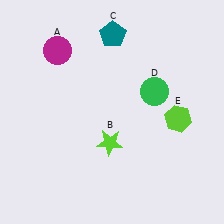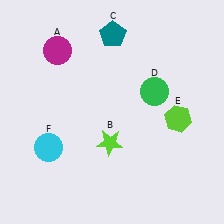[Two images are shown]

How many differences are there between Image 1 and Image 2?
There is 1 difference between the two images.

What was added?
A cyan circle (F) was added in Image 2.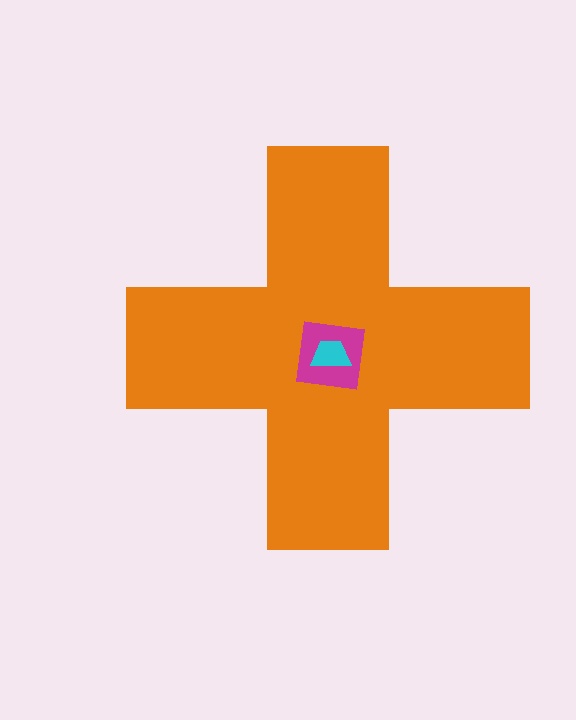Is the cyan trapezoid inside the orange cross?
Yes.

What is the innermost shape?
The cyan trapezoid.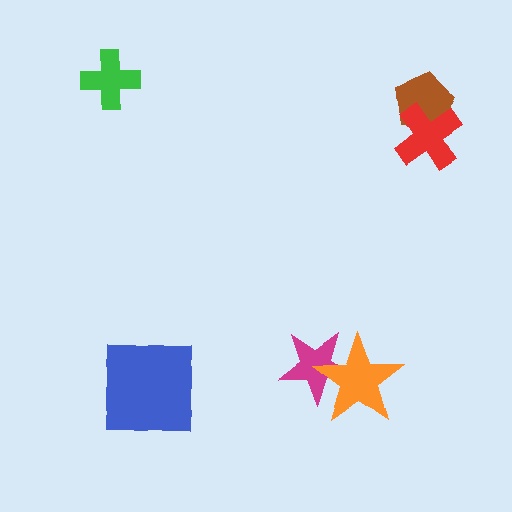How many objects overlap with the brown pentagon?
1 object overlaps with the brown pentagon.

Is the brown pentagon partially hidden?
Yes, it is partially covered by another shape.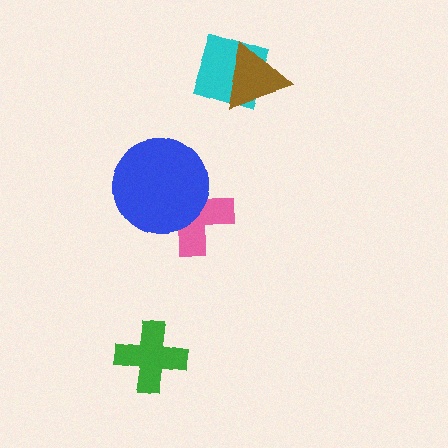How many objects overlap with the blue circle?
1 object overlaps with the blue circle.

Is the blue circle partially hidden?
No, no other shape covers it.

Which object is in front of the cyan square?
The brown triangle is in front of the cyan square.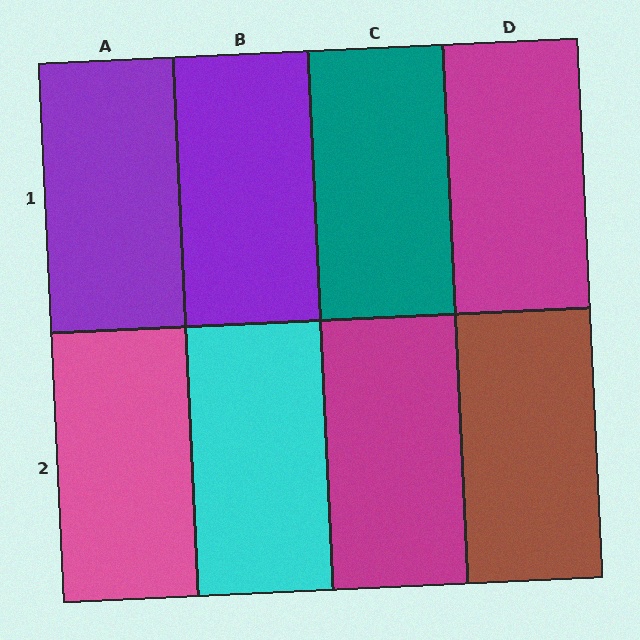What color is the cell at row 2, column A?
Pink.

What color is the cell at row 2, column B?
Cyan.